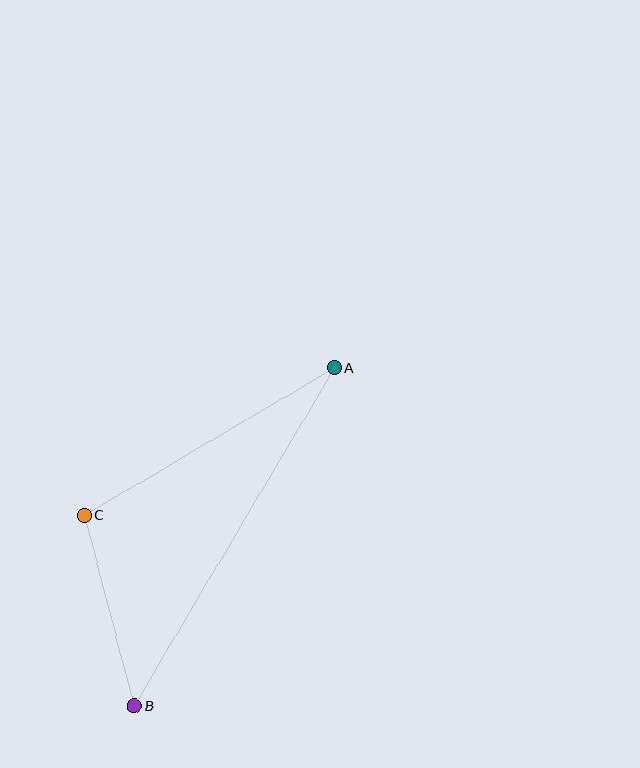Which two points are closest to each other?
Points B and C are closest to each other.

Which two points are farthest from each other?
Points A and B are farthest from each other.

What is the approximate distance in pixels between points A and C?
The distance between A and C is approximately 290 pixels.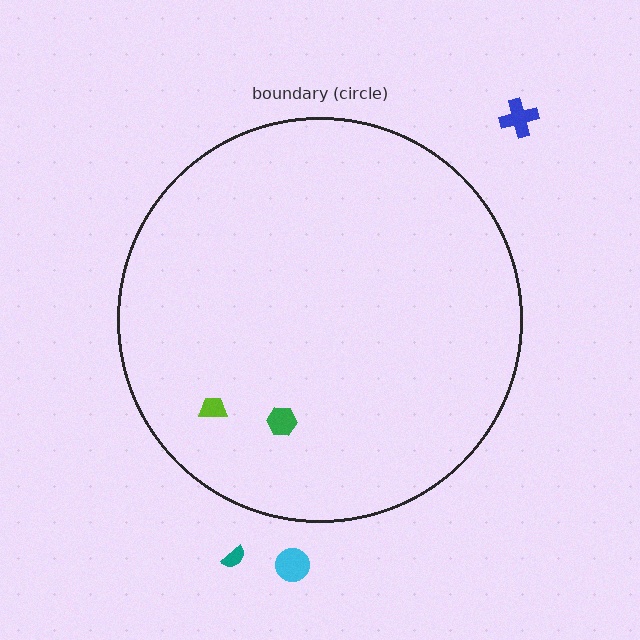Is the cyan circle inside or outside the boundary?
Outside.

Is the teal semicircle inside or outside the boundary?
Outside.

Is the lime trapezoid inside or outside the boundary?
Inside.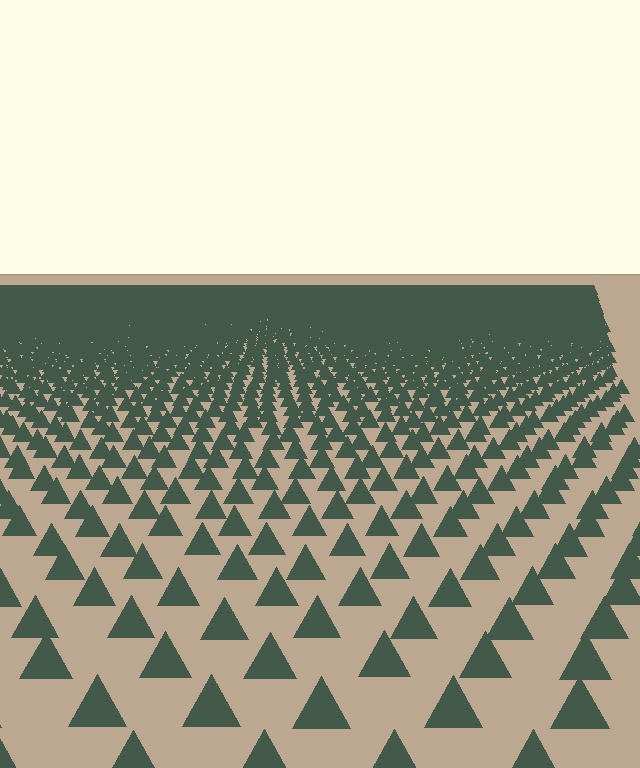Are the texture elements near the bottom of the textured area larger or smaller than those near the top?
Larger. Near the bottom, elements are closer to the viewer and appear at a bigger on-screen size.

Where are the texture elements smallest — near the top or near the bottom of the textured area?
Near the top.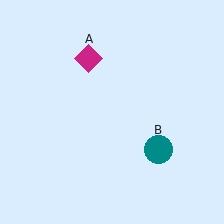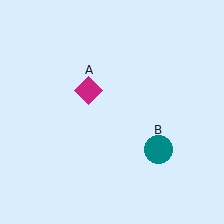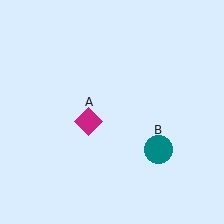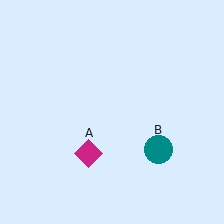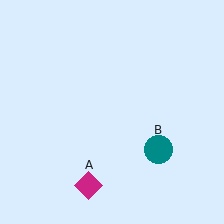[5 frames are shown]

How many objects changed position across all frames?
1 object changed position: magenta diamond (object A).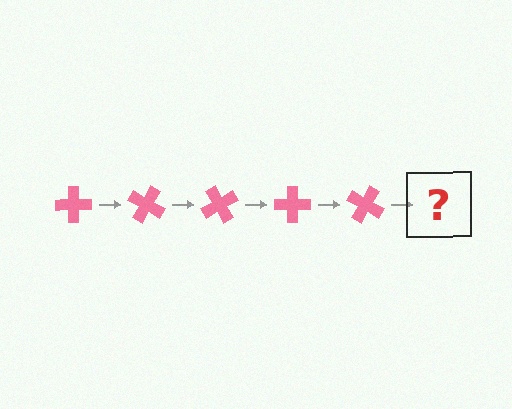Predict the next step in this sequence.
The next step is a pink cross rotated 150 degrees.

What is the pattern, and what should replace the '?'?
The pattern is that the cross rotates 30 degrees each step. The '?' should be a pink cross rotated 150 degrees.